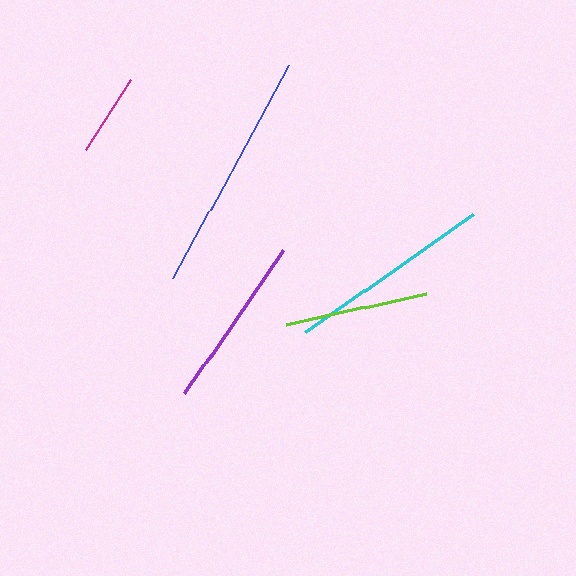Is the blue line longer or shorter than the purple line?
The blue line is longer than the purple line.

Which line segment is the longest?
The blue line is the longest at approximately 243 pixels.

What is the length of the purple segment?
The purple segment is approximately 174 pixels long.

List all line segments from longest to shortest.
From longest to shortest: blue, cyan, purple, lime, magenta.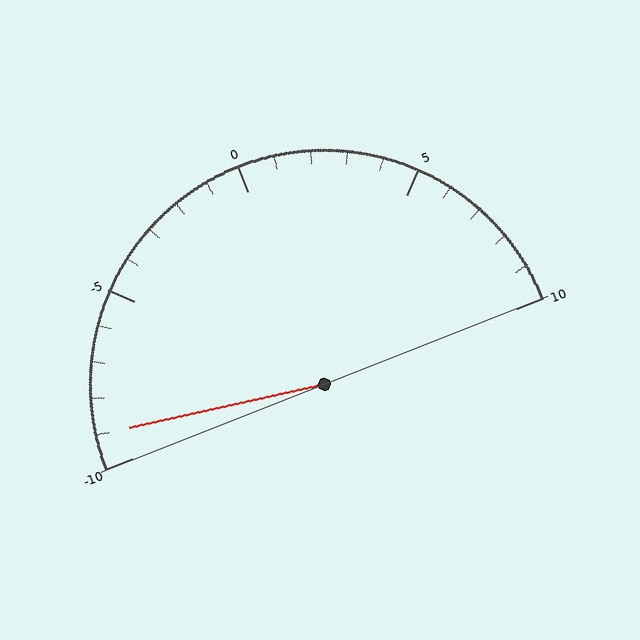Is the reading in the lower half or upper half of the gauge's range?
The reading is in the lower half of the range (-10 to 10).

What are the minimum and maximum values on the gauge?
The gauge ranges from -10 to 10.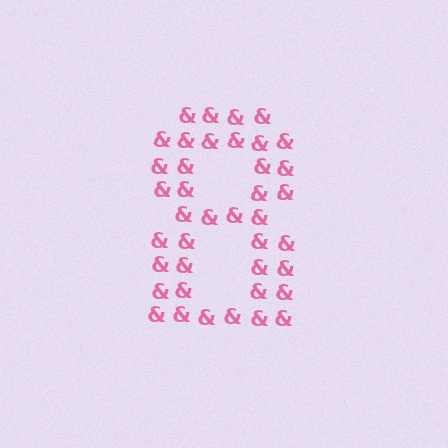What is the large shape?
The large shape is the digit 8.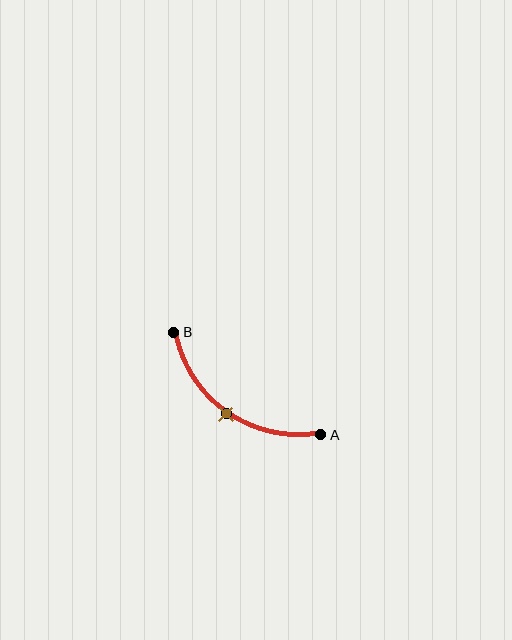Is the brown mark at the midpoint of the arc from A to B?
Yes. The brown mark lies on the arc at equal arc-length from both A and B — it is the arc midpoint.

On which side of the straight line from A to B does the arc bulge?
The arc bulges below and to the left of the straight line connecting A and B.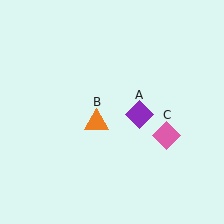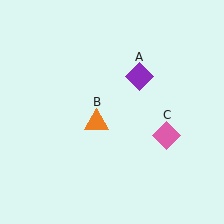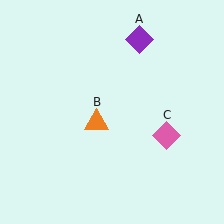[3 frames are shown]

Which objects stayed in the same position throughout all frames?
Orange triangle (object B) and pink diamond (object C) remained stationary.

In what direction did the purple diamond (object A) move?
The purple diamond (object A) moved up.